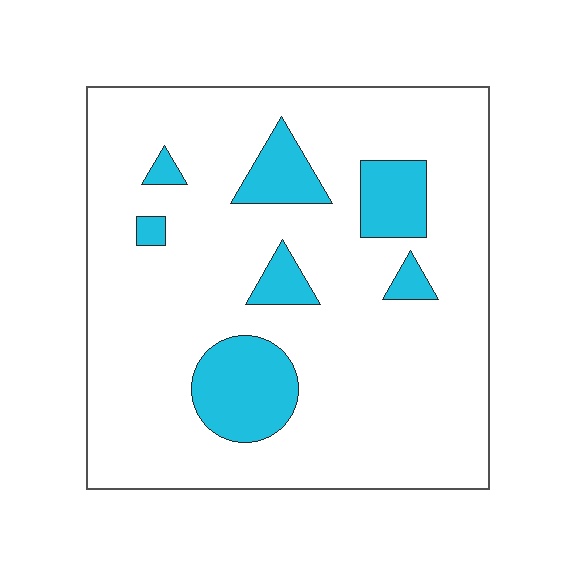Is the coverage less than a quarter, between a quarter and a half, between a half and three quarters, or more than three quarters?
Less than a quarter.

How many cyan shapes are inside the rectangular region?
7.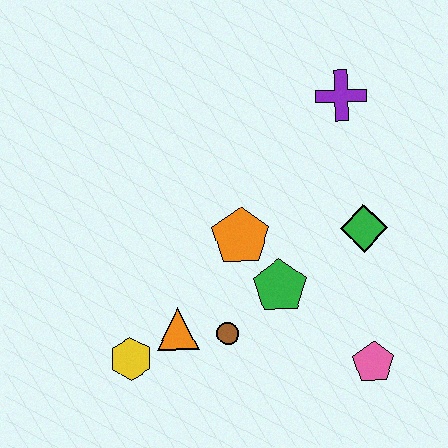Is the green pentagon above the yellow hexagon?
Yes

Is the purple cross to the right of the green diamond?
No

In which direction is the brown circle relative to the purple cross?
The brown circle is below the purple cross.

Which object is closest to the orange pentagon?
The green pentagon is closest to the orange pentagon.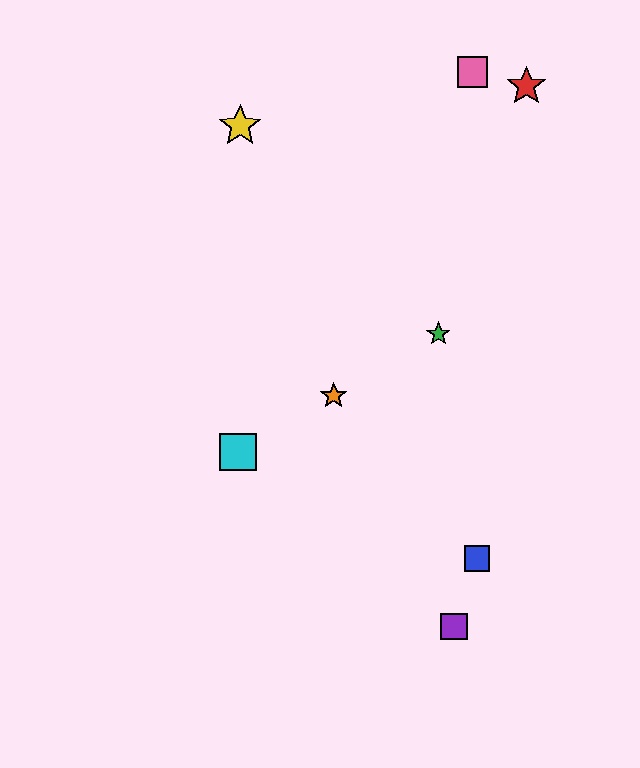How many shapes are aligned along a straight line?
3 shapes (the green star, the orange star, the cyan square) are aligned along a straight line.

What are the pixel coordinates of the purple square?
The purple square is at (454, 626).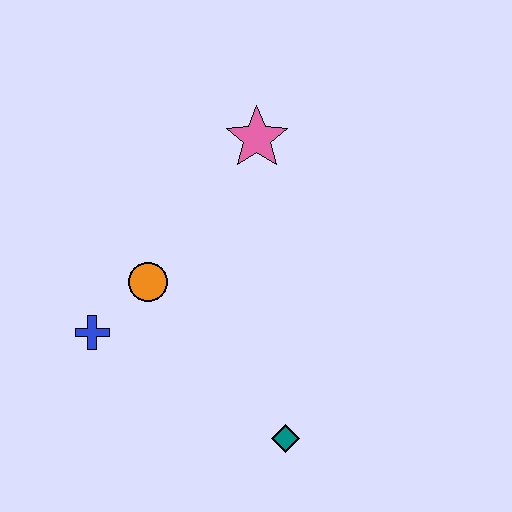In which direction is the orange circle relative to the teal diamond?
The orange circle is above the teal diamond.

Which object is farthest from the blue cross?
The pink star is farthest from the blue cross.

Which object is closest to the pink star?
The orange circle is closest to the pink star.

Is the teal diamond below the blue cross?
Yes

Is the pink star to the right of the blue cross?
Yes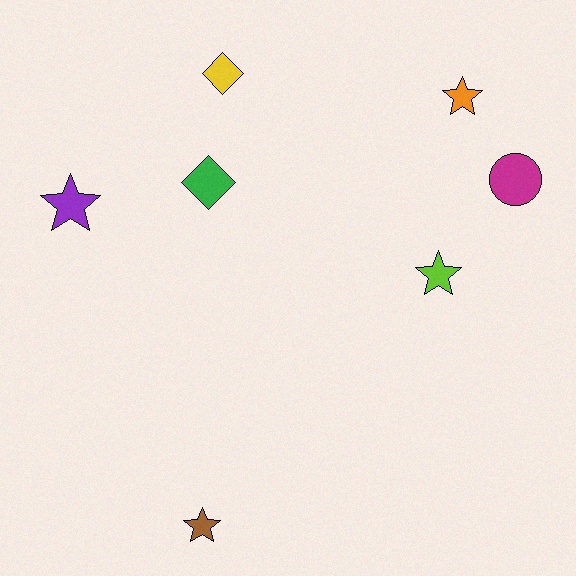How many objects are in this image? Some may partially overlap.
There are 7 objects.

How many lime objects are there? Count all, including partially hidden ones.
There is 1 lime object.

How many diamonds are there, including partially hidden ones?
There are 2 diamonds.